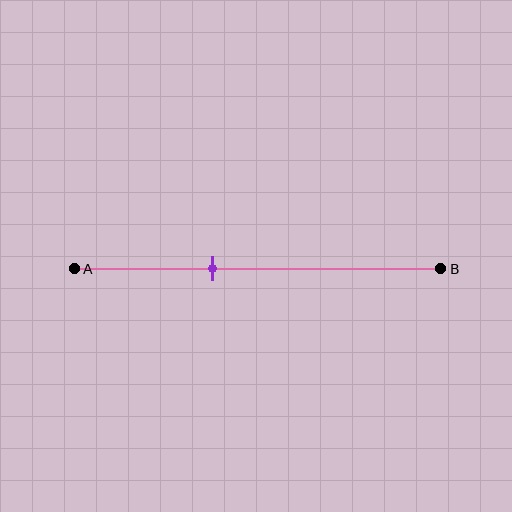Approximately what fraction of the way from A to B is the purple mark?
The purple mark is approximately 40% of the way from A to B.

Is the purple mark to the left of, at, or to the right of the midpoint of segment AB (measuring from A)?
The purple mark is to the left of the midpoint of segment AB.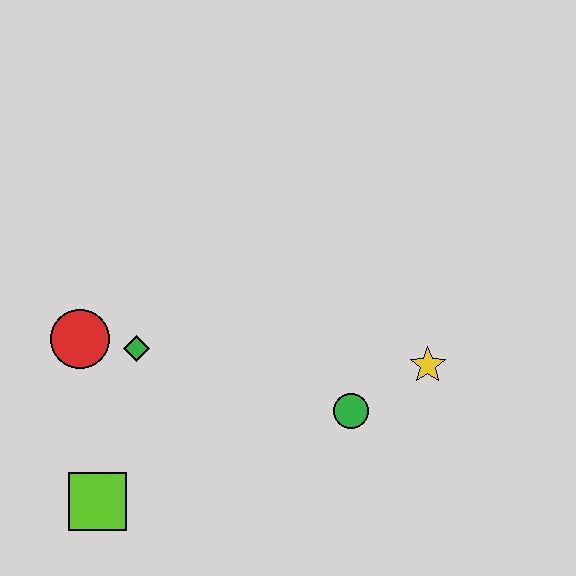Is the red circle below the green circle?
No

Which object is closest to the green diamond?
The red circle is closest to the green diamond.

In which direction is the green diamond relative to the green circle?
The green diamond is to the left of the green circle.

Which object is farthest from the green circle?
The red circle is farthest from the green circle.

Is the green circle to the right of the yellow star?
No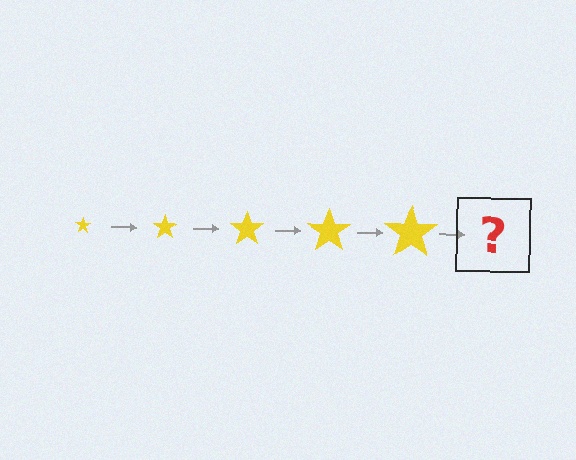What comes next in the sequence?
The next element should be a yellow star, larger than the previous one.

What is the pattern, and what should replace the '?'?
The pattern is that the star gets progressively larger each step. The '?' should be a yellow star, larger than the previous one.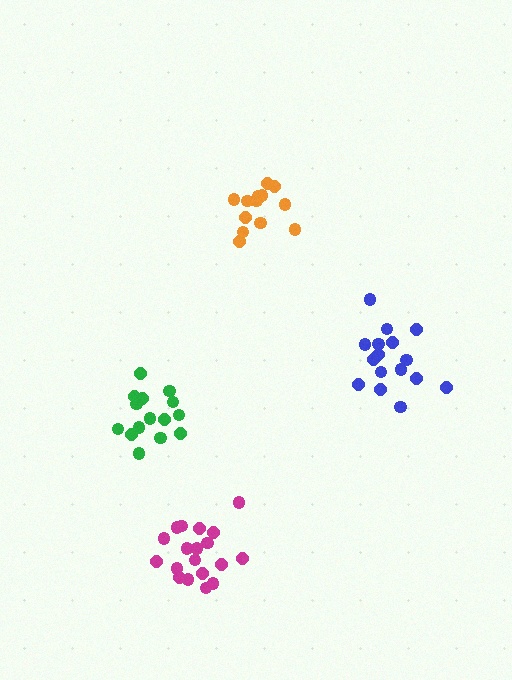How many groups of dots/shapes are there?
There are 4 groups.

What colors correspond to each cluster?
The clusters are colored: blue, green, magenta, orange.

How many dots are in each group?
Group 1: 16 dots, Group 2: 15 dots, Group 3: 19 dots, Group 4: 13 dots (63 total).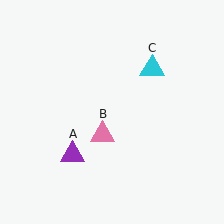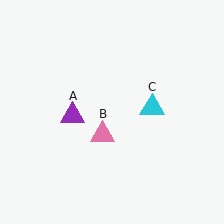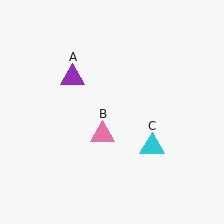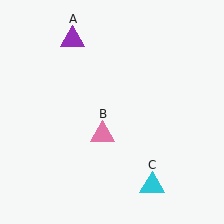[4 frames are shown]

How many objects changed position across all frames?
2 objects changed position: purple triangle (object A), cyan triangle (object C).